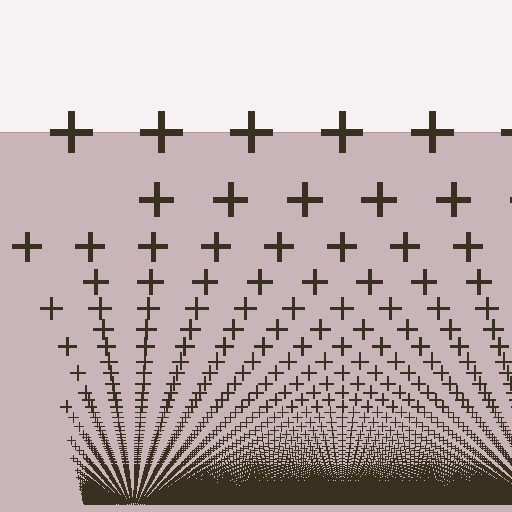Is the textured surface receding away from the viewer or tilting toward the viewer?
The surface appears to tilt toward the viewer. Texture elements get larger and sparser toward the top.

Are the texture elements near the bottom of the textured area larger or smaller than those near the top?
Smaller. The gradient is inverted — elements near the bottom are smaller and denser.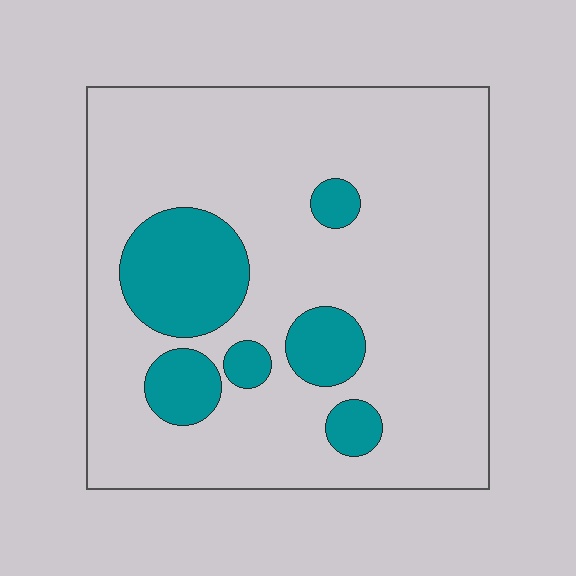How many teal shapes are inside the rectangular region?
6.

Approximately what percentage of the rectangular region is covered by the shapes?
Approximately 20%.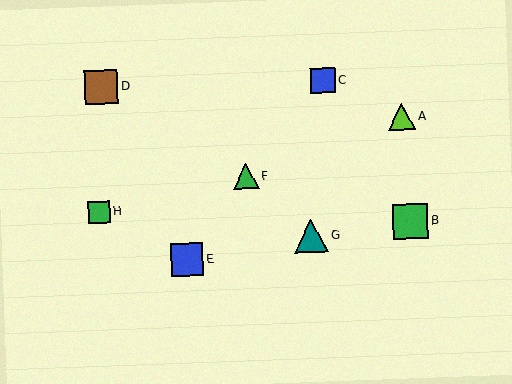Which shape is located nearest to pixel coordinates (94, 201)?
The green square (labeled H) at (99, 212) is nearest to that location.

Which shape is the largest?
The green square (labeled B) is the largest.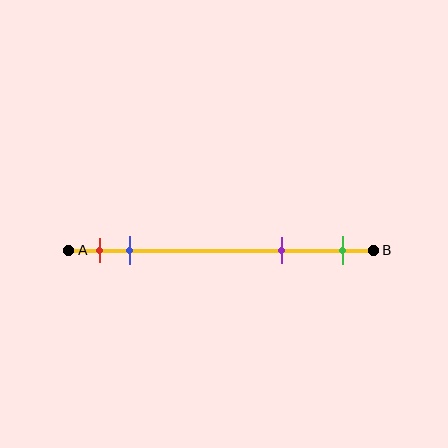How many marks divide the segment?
There are 4 marks dividing the segment.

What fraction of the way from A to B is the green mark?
The green mark is approximately 90% (0.9) of the way from A to B.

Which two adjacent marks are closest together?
The red and blue marks are the closest adjacent pair.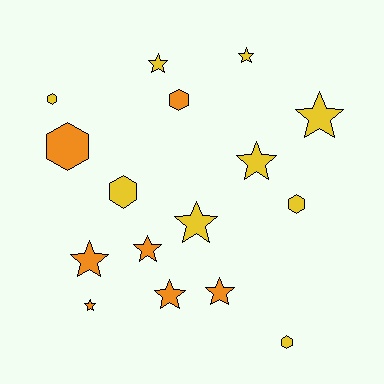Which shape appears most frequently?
Star, with 10 objects.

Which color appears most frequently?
Yellow, with 9 objects.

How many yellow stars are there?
There are 5 yellow stars.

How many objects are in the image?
There are 16 objects.